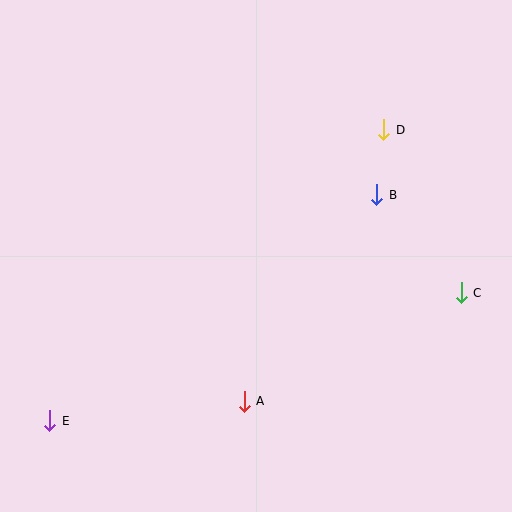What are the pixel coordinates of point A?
Point A is at (244, 401).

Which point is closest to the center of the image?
Point B at (377, 195) is closest to the center.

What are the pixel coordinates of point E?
Point E is at (50, 421).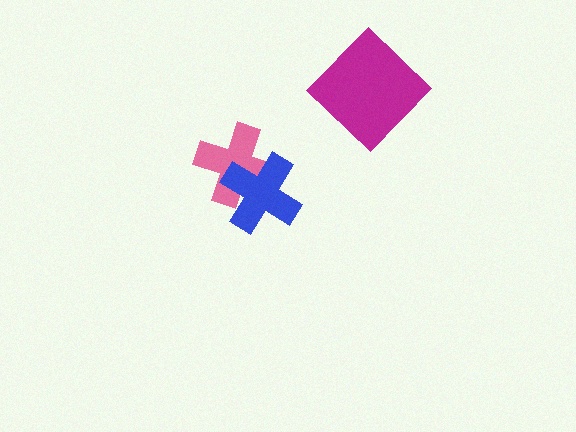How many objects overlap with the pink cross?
1 object overlaps with the pink cross.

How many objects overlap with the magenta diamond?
0 objects overlap with the magenta diamond.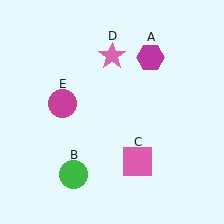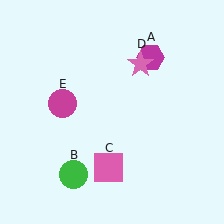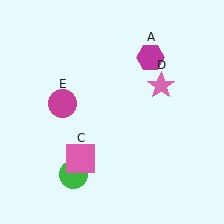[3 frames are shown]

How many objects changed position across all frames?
2 objects changed position: pink square (object C), pink star (object D).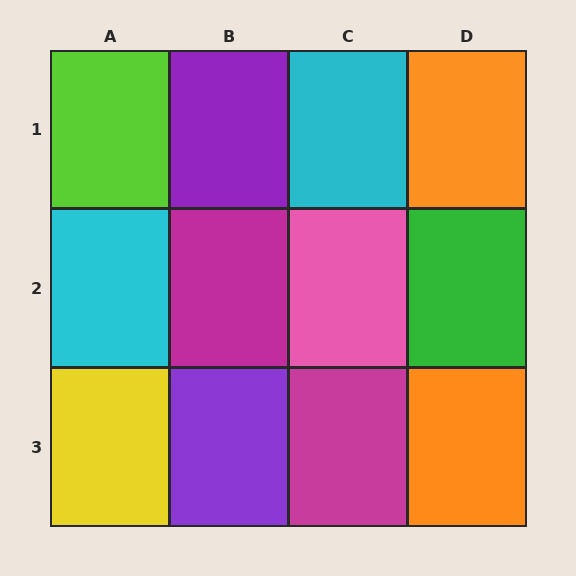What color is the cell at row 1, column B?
Purple.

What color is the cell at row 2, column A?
Cyan.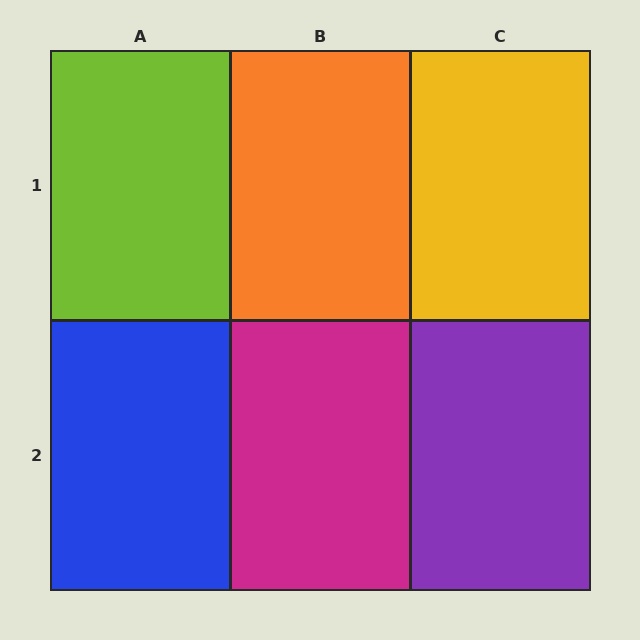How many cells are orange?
1 cell is orange.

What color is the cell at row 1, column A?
Lime.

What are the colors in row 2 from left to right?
Blue, magenta, purple.